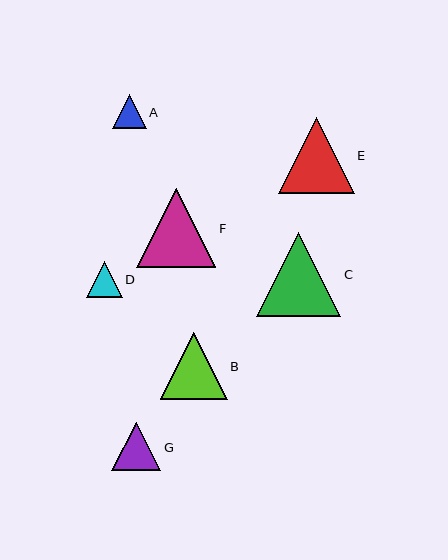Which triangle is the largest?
Triangle C is the largest with a size of approximately 85 pixels.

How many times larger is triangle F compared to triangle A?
Triangle F is approximately 2.4 times the size of triangle A.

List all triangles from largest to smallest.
From largest to smallest: C, F, E, B, G, D, A.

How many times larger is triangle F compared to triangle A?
Triangle F is approximately 2.4 times the size of triangle A.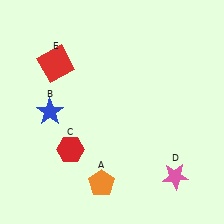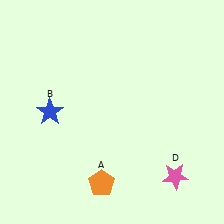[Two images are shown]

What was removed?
The red square (E), the red hexagon (C) were removed in Image 2.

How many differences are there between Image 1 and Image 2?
There are 2 differences between the two images.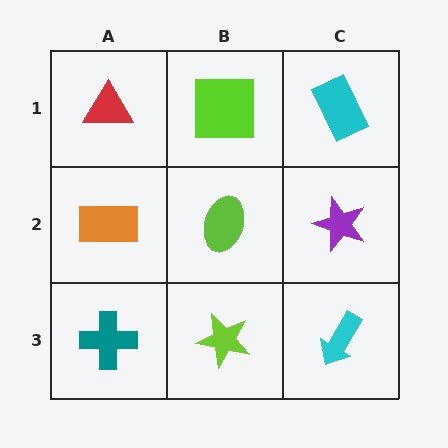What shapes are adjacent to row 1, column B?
A lime ellipse (row 2, column B), a red triangle (row 1, column A), a cyan rectangle (row 1, column C).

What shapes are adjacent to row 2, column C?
A cyan rectangle (row 1, column C), a cyan arrow (row 3, column C), a lime ellipse (row 2, column B).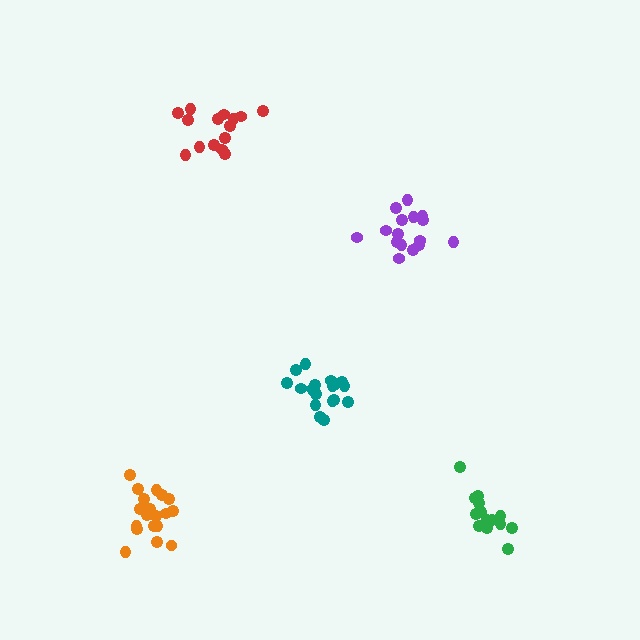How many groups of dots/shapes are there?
There are 5 groups.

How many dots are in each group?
Group 1: 16 dots, Group 2: 15 dots, Group 3: 19 dots, Group 4: 20 dots, Group 5: 14 dots (84 total).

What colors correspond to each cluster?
The clusters are colored: purple, red, teal, orange, green.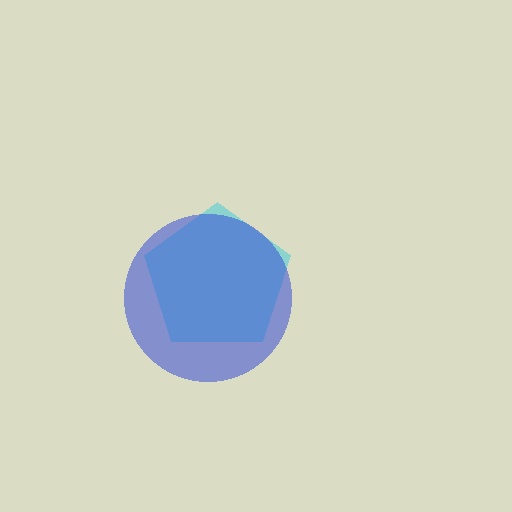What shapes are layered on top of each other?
The layered shapes are: a cyan pentagon, a blue circle.